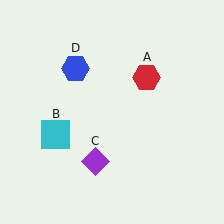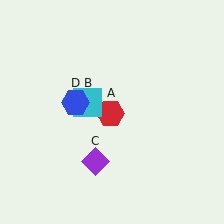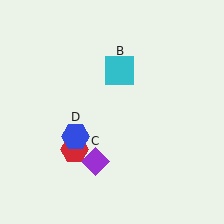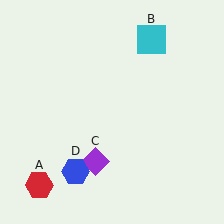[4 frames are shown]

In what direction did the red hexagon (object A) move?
The red hexagon (object A) moved down and to the left.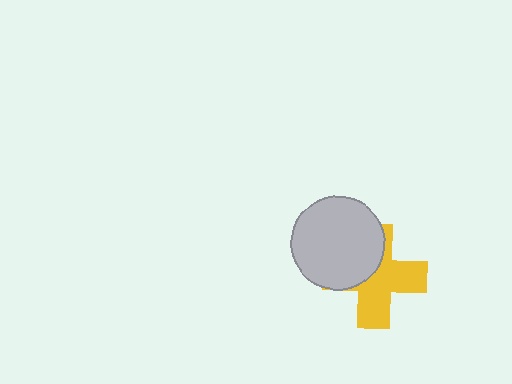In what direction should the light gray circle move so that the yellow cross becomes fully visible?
The light gray circle should move toward the upper-left. That is the shortest direction to clear the overlap and leave the yellow cross fully visible.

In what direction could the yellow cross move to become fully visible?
The yellow cross could move toward the lower-right. That would shift it out from behind the light gray circle entirely.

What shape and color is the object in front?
The object in front is a light gray circle.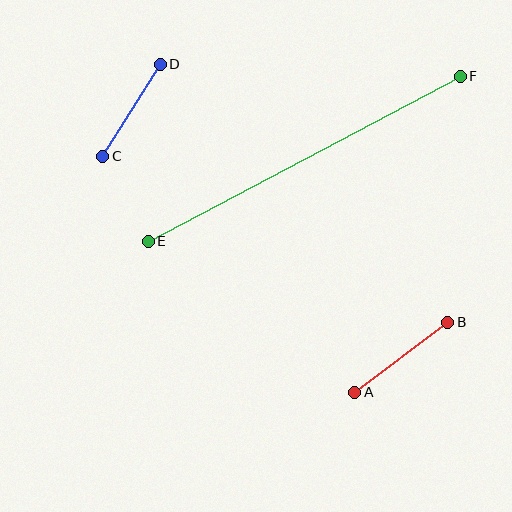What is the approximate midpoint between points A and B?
The midpoint is at approximately (401, 357) pixels.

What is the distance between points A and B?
The distance is approximately 116 pixels.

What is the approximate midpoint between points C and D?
The midpoint is at approximately (132, 110) pixels.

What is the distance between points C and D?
The distance is approximately 108 pixels.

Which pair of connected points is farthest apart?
Points E and F are farthest apart.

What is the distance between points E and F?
The distance is approximately 353 pixels.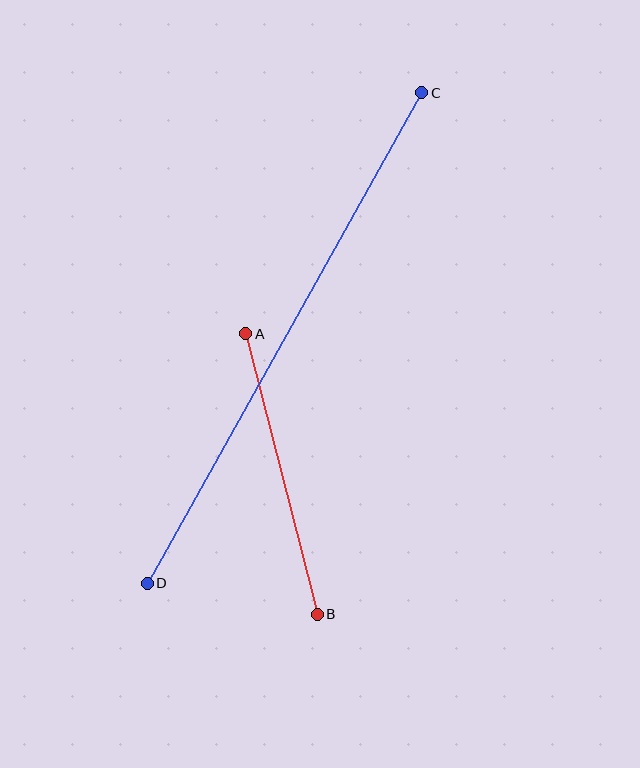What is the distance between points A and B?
The distance is approximately 289 pixels.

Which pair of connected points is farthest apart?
Points C and D are farthest apart.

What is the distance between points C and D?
The distance is approximately 562 pixels.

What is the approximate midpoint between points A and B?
The midpoint is at approximately (281, 474) pixels.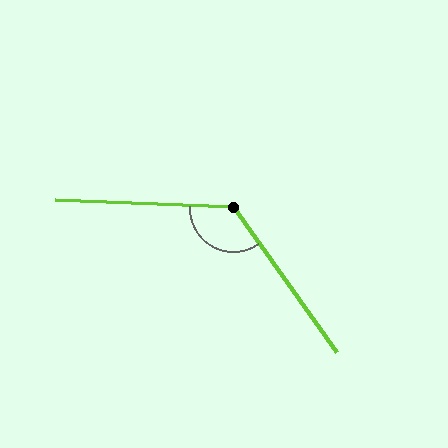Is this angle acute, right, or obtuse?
It is obtuse.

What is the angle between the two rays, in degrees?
Approximately 128 degrees.